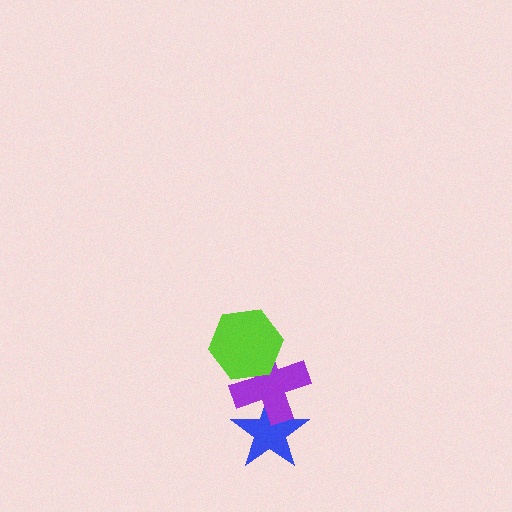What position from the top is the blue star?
The blue star is 3rd from the top.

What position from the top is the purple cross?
The purple cross is 2nd from the top.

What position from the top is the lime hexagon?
The lime hexagon is 1st from the top.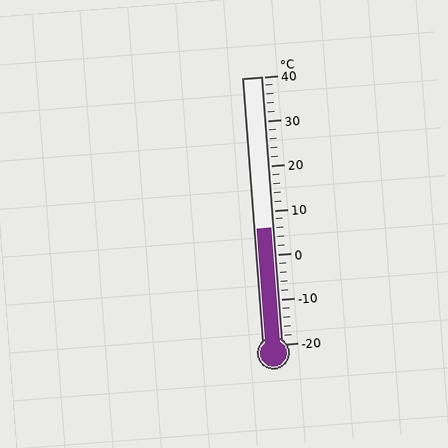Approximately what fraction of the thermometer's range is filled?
The thermometer is filled to approximately 45% of its range.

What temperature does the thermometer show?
The thermometer shows approximately 6°C.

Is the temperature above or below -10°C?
The temperature is above -10°C.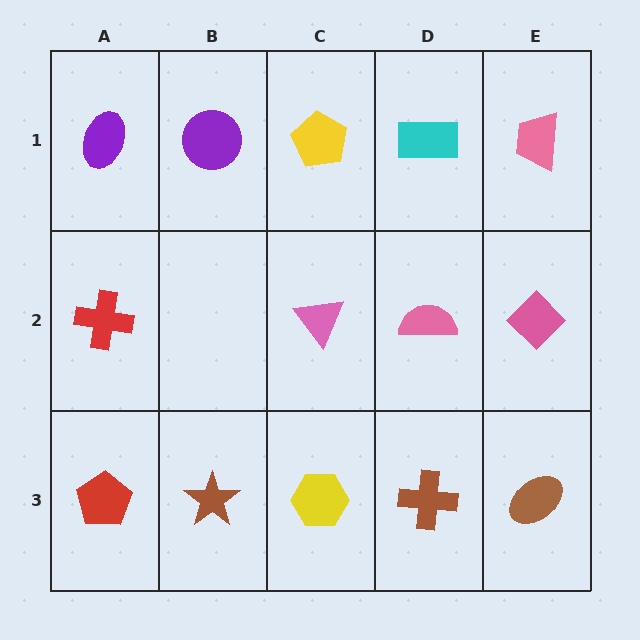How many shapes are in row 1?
5 shapes.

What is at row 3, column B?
A brown star.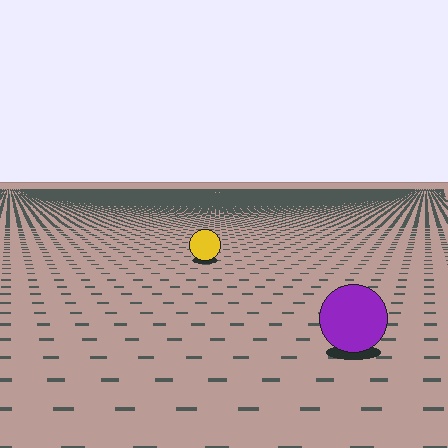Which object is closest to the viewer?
The purple circle is closest. The texture marks near it are larger and more spread out.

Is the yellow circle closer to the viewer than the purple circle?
No. The purple circle is closer — you can tell from the texture gradient: the ground texture is coarser near it.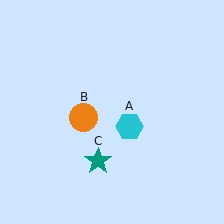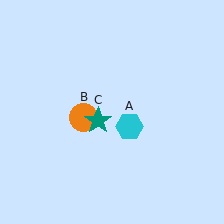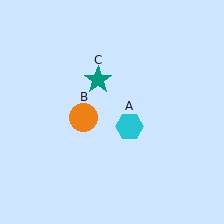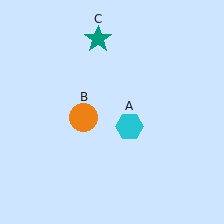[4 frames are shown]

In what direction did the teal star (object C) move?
The teal star (object C) moved up.